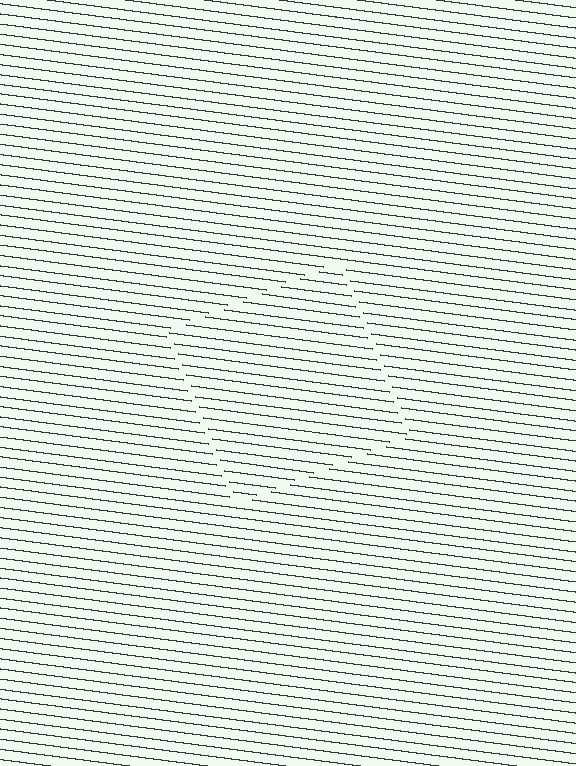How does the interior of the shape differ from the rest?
The interior of the shape contains the same grating, shifted by half a period — the contour is defined by the phase discontinuity where line-ends from the inner and outer gratings abut.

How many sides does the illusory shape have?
4 sides — the line-ends trace a square.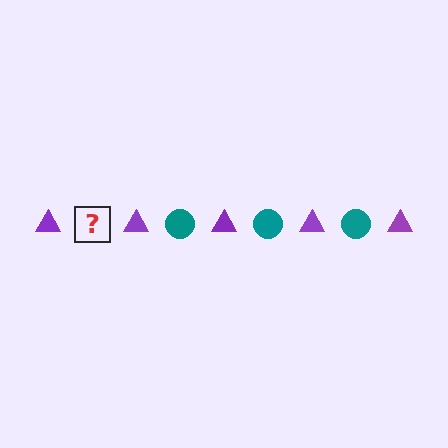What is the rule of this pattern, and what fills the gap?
The rule is that the pattern alternates between purple triangle and teal circle. The gap should be filled with a teal circle.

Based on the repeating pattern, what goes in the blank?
The blank should be a teal circle.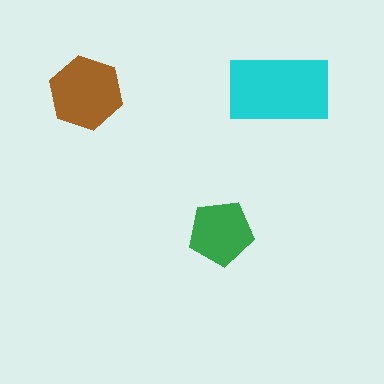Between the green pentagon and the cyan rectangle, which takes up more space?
The cyan rectangle.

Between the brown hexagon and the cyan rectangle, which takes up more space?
The cyan rectangle.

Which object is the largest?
The cyan rectangle.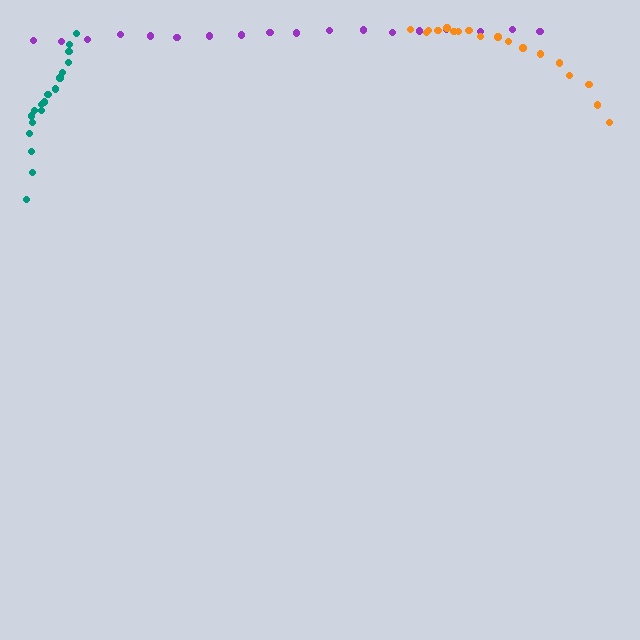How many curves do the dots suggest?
There are 3 distinct paths.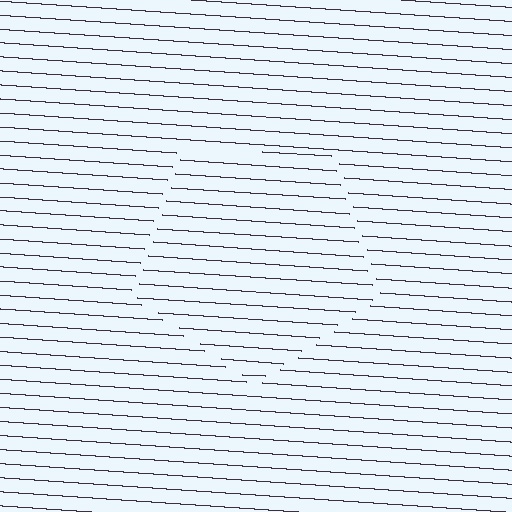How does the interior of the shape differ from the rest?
The interior of the shape contains the same grating, shifted by half a period — the contour is defined by the phase discontinuity where line-ends from the inner and outer gratings abut.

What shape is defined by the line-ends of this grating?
An illusory pentagon. The interior of the shape contains the same grating, shifted by half a period — the contour is defined by the phase discontinuity where line-ends from the inner and outer gratings abut.